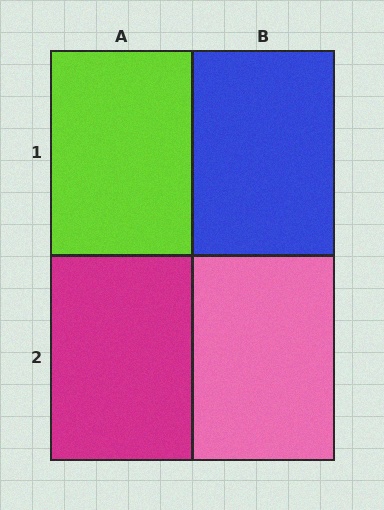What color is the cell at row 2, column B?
Pink.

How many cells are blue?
1 cell is blue.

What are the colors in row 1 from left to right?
Lime, blue.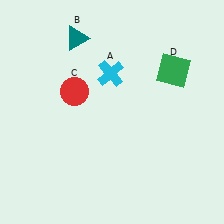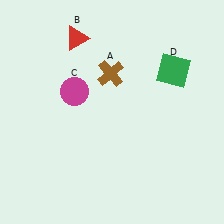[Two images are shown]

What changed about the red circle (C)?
In Image 1, C is red. In Image 2, it changed to magenta.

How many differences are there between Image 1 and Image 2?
There are 3 differences between the two images.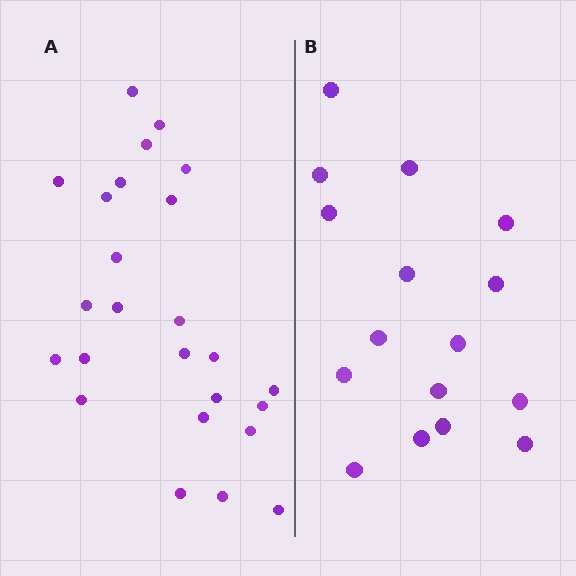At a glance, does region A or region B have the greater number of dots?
Region A (the left region) has more dots.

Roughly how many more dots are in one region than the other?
Region A has roughly 8 or so more dots than region B.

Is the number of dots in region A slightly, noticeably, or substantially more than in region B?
Region A has substantially more. The ratio is roughly 1.6 to 1.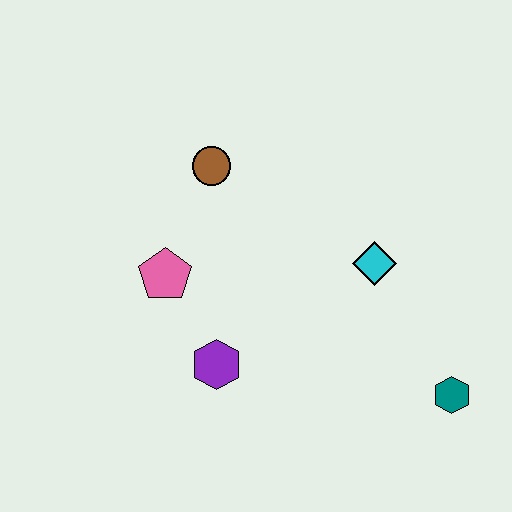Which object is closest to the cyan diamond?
The teal hexagon is closest to the cyan diamond.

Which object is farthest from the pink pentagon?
The teal hexagon is farthest from the pink pentagon.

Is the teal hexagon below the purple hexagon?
Yes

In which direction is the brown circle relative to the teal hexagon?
The brown circle is to the left of the teal hexagon.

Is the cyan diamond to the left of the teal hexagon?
Yes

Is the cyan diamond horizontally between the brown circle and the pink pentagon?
No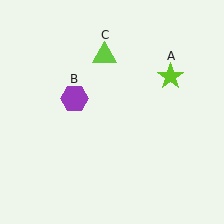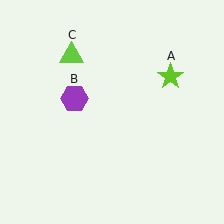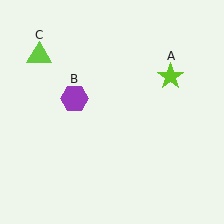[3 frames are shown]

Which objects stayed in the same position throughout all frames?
Lime star (object A) and purple hexagon (object B) remained stationary.